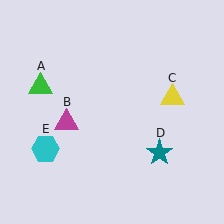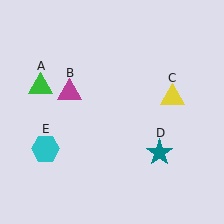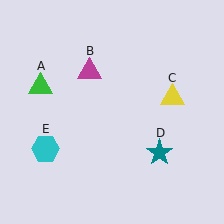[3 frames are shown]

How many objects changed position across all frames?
1 object changed position: magenta triangle (object B).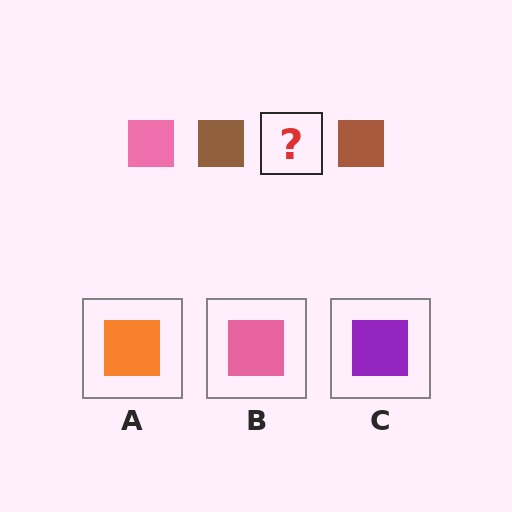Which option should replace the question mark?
Option B.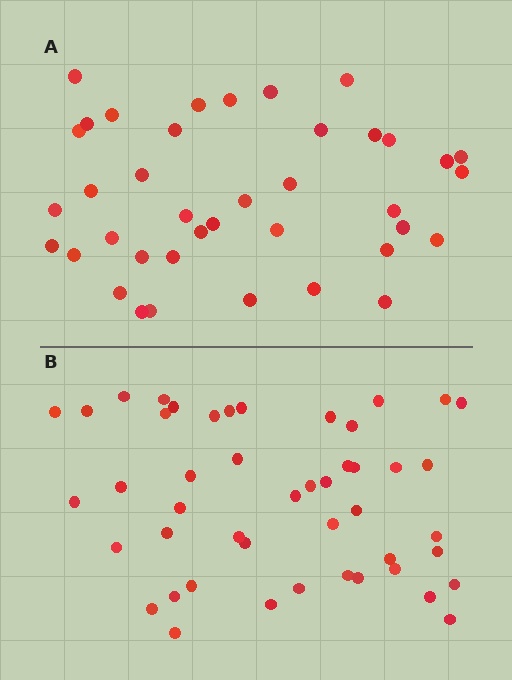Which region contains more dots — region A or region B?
Region B (the bottom region) has more dots.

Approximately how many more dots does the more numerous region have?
Region B has roughly 8 or so more dots than region A.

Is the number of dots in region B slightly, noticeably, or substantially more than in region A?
Region B has only slightly more — the two regions are fairly close. The ratio is roughly 1.2 to 1.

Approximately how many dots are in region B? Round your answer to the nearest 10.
About 50 dots. (The exact count is 47, which rounds to 50.)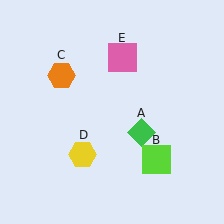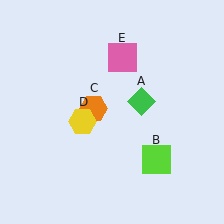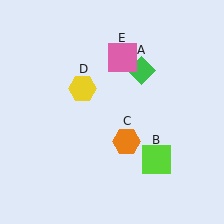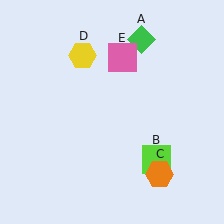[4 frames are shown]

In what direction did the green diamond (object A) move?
The green diamond (object A) moved up.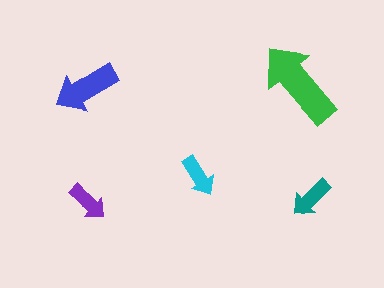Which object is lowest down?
The purple arrow is bottommost.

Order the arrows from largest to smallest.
the green one, the blue one, the teal one, the cyan one, the purple one.